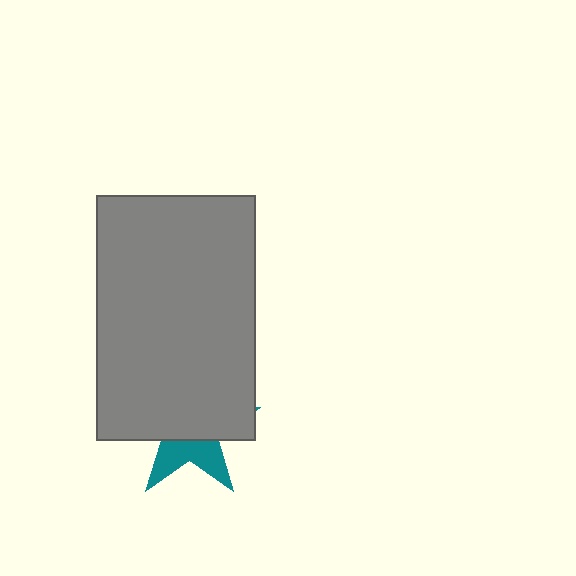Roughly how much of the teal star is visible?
A small part of it is visible (roughly 35%).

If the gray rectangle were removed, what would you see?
You would see the complete teal star.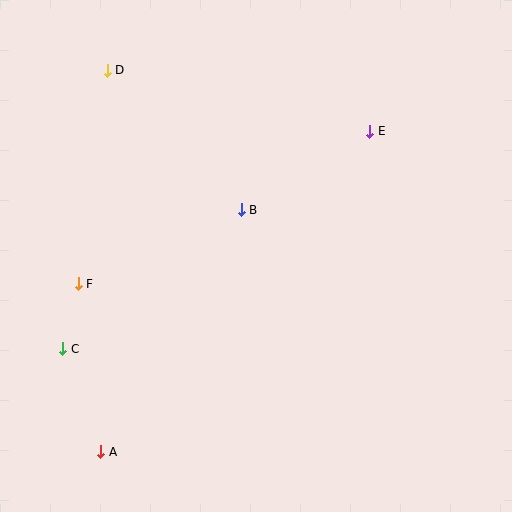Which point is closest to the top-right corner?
Point E is closest to the top-right corner.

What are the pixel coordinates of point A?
Point A is at (101, 452).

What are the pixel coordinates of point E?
Point E is at (370, 132).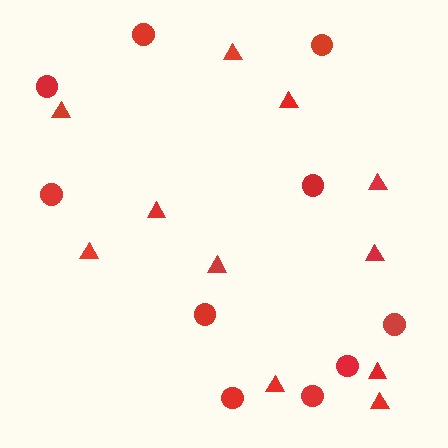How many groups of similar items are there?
There are 2 groups: one group of circles (10) and one group of triangles (11).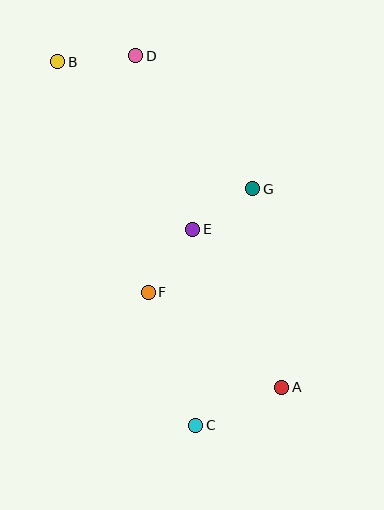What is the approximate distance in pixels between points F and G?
The distance between F and G is approximately 147 pixels.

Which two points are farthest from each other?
Points A and B are farthest from each other.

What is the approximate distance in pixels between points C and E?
The distance between C and E is approximately 196 pixels.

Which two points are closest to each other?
Points E and G are closest to each other.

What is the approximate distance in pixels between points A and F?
The distance between A and F is approximately 164 pixels.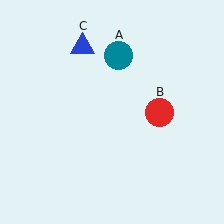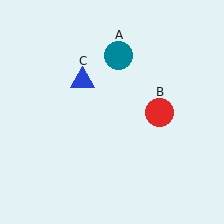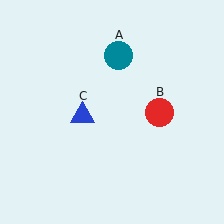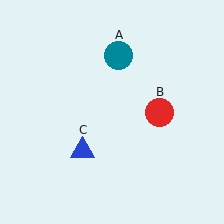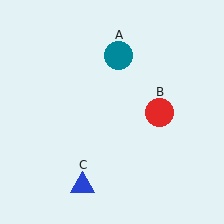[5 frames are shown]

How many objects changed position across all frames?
1 object changed position: blue triangle (object C).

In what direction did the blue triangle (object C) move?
The blue triangle (object C) moved down.